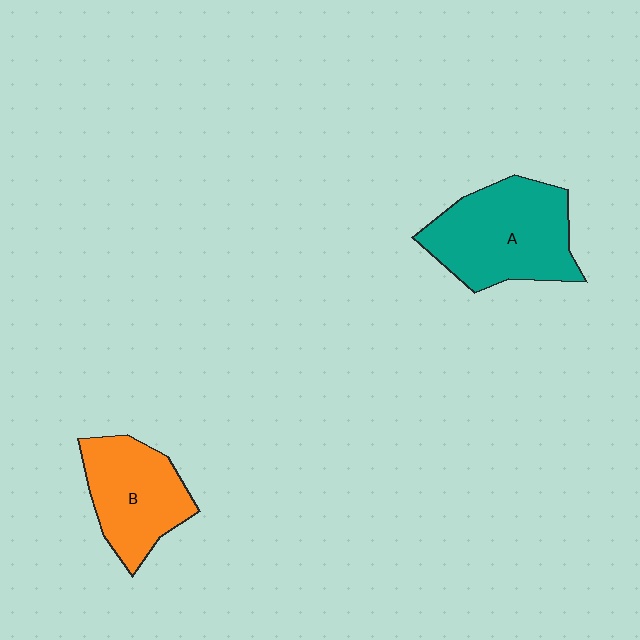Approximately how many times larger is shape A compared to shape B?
Approximately 1.3 times.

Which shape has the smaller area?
Shape B (orange).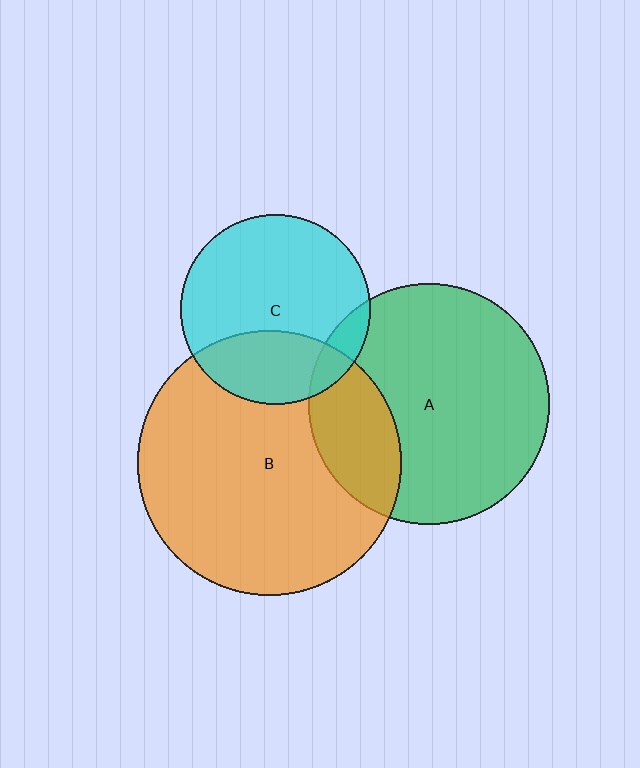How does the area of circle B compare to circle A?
Approximately 1.2 times.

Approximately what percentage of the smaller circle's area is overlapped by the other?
Approximately 30%.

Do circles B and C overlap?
Yes.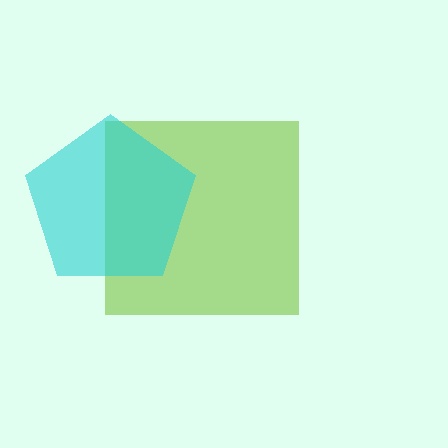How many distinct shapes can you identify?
There are 2 distinct shapes: a lime square, a cyan pentagon.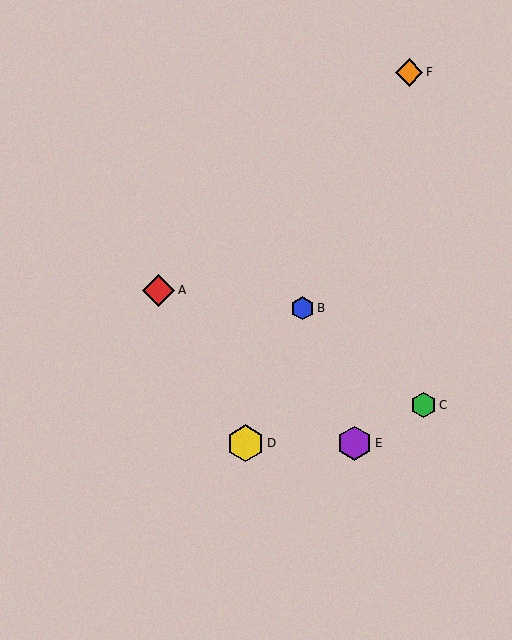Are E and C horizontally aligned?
No, E is at y≈443 and C is at y≈405.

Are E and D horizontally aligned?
Yes, both are at y≈443.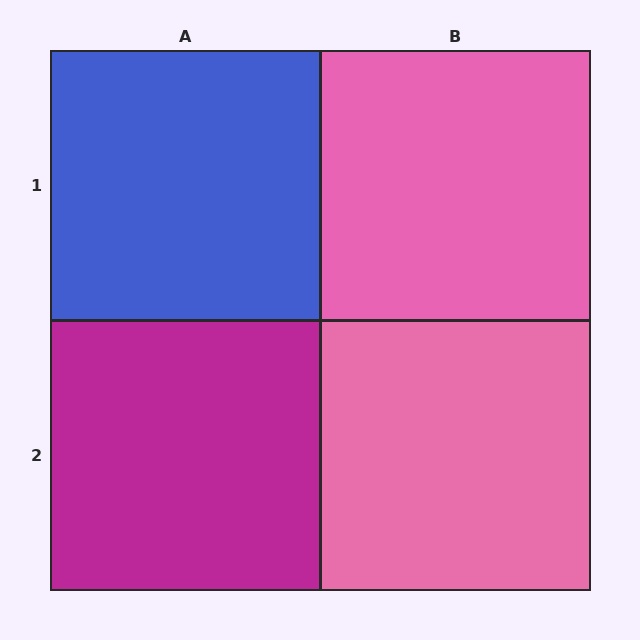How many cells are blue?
1 cell is blue.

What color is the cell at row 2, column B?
Pink.